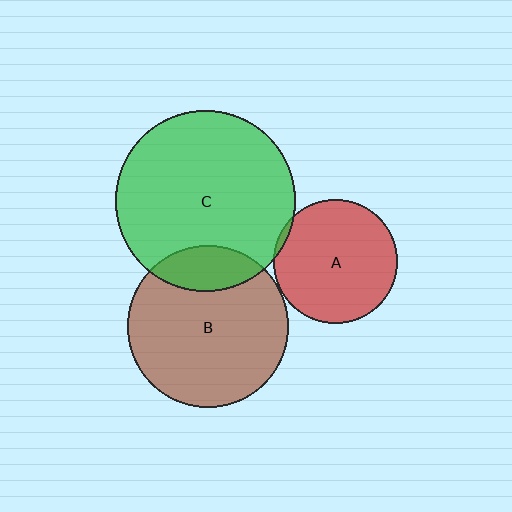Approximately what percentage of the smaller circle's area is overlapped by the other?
Approximately 5%.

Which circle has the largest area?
Circle C (green).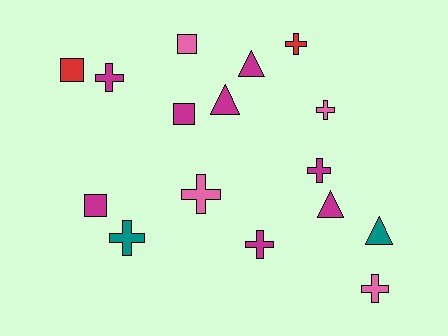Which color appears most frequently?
Magenta, with 8 objects.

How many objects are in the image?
There are 16 objects.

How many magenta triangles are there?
There are 3 magenta triangles.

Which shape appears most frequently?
Cross, with 8 objects.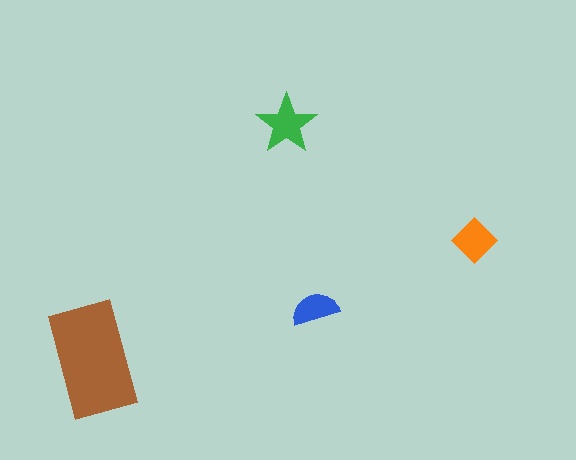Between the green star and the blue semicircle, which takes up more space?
The green star.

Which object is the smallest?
The blue semicircle.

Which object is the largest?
The brown rectangle.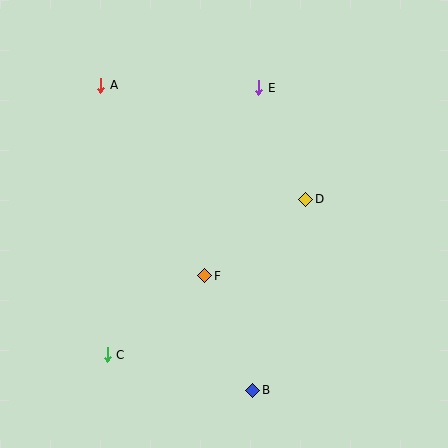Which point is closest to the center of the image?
Point F at (205, 276) is closest to the center.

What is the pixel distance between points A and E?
The distance between A and E is 158 pixels.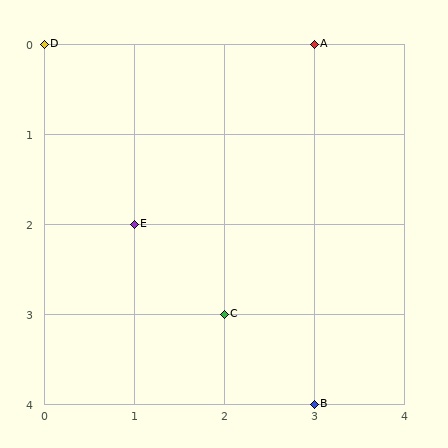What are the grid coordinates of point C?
Point C is at grid coordinates (2, 3).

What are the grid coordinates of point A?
Point A is at grid coordinates (3, 0).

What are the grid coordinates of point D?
Point D is at grid coordinates (0, 0).